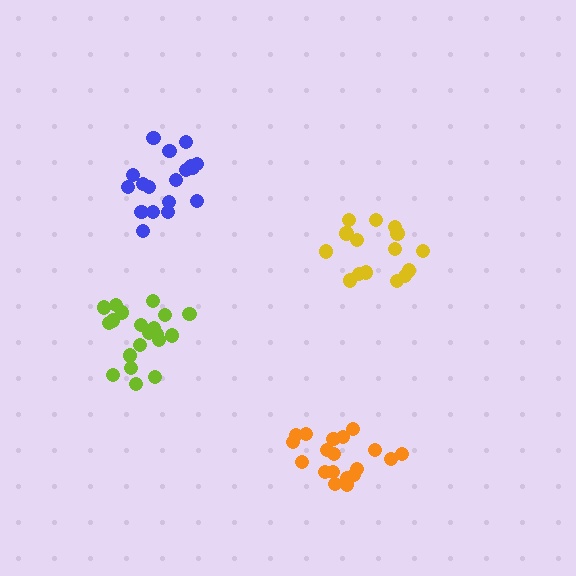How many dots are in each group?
Group 1: 19 dots, Group 2: 15 dots, Group 3: 20 dots, Group 4: 18 dots (72 total).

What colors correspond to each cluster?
The clusters are colored: orange, yellow, lime, blue.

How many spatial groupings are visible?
There are 4 spatial groupings.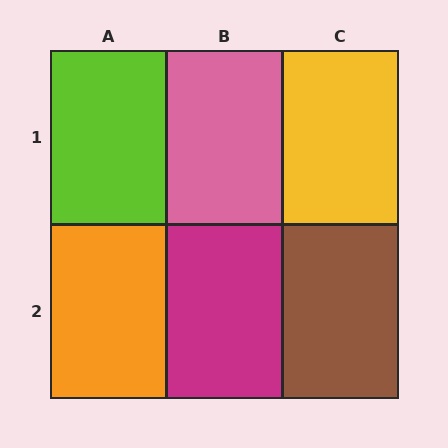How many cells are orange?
1 cell is orange.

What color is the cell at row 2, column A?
Orange.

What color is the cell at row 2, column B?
Magenta.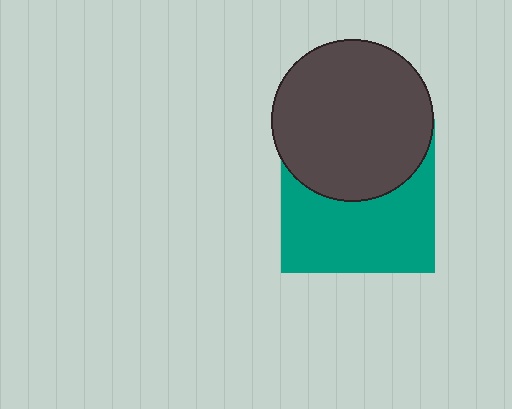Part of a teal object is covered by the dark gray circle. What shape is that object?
It is a square.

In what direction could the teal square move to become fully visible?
The teal square could move down. That would shift it out from behind the dark gray circle entirely.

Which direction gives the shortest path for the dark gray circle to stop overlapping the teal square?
Moving up gives the shortest separation.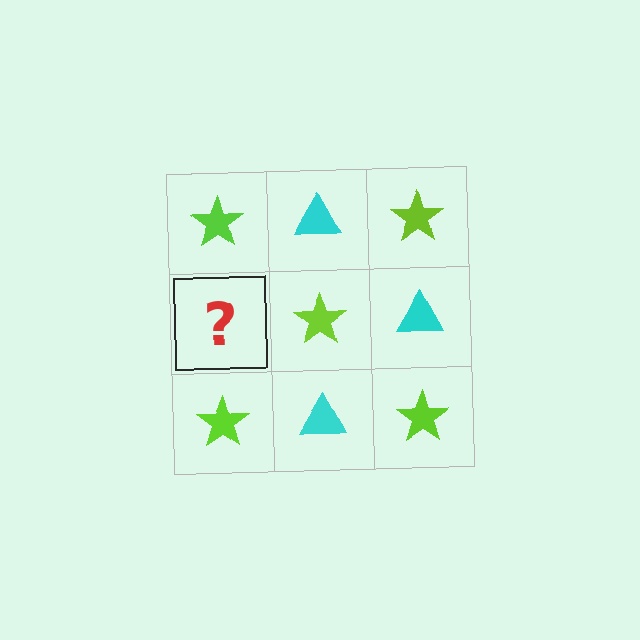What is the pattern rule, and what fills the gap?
The rule is that it alternates lime star and cyan triangle in a checkerboard pattern. The gap should be filled with a cyan triangle.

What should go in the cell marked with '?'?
The missing cell should contain a cyan triangle.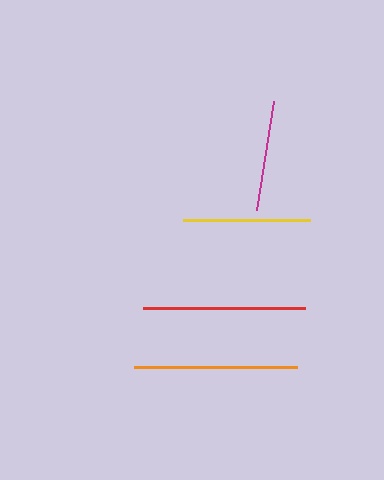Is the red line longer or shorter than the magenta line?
The red line is longer than the magenta line.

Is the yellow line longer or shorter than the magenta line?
The yellow line is longer than the magenta line.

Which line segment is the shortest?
The magenta line is the shortest at approximately 110 pixels.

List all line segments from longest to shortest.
From longest to shortest: orange, red, yellow, magenta.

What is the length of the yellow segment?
The yellow segment is approximately 127 pixels long.